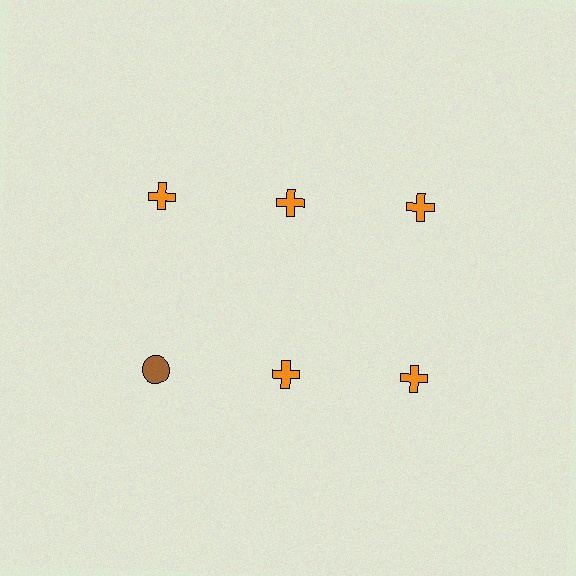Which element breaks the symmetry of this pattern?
The brown circle in the second row, leftmost column breaks the symmetry. All other shapes are orange crosses.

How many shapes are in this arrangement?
There are 6 shapes arranged in a grid pattern.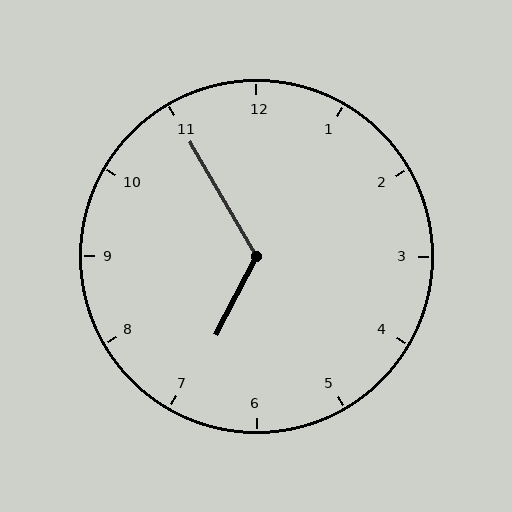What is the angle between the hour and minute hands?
Approximately 122 degrees.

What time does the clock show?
6:55.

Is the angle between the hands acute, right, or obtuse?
It is obtuse.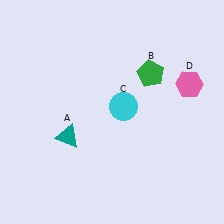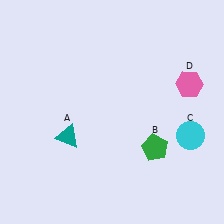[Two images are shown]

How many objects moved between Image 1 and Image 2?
2 objects moved between the two images.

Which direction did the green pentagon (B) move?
The green pentagon (B) moved down.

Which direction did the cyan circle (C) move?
The cyan circle (C) moved right.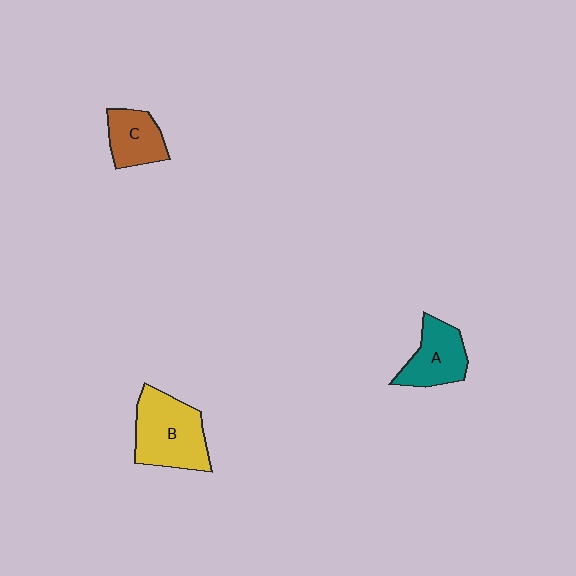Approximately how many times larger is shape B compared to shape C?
Approximately 1.7 times.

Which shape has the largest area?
Shape B (yellow).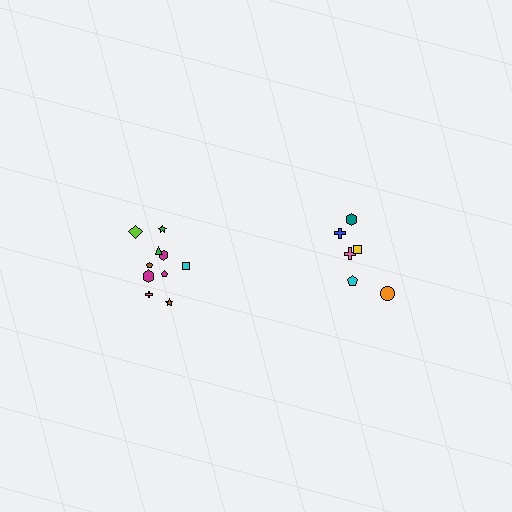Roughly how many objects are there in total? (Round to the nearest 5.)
Roughly 15 objects in total.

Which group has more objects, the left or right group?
The left group.